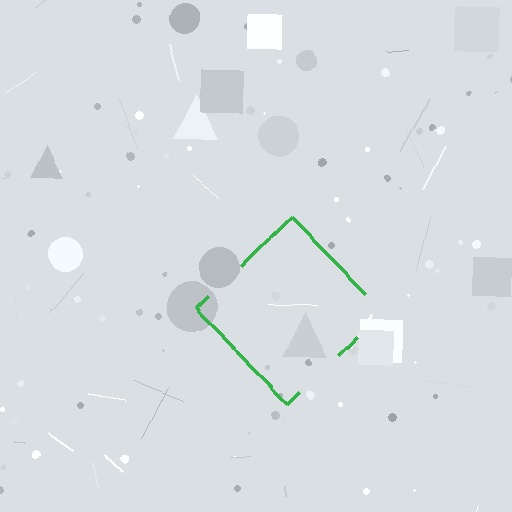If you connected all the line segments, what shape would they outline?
They would outline a diamond.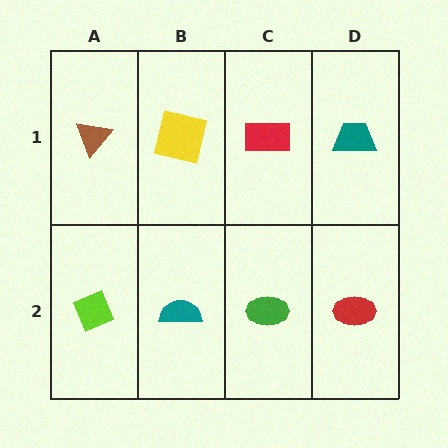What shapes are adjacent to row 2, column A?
A brown triangle (row 1, column A), a teal semicircle (row 2, column B).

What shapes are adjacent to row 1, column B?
A teal semicircle (row 2, column B), a brown triangle (row 1, column A), a red rectangle (row 1, column C).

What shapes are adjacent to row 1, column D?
A red ellipse (row 2, column D), a red rectangle (row 1, column C).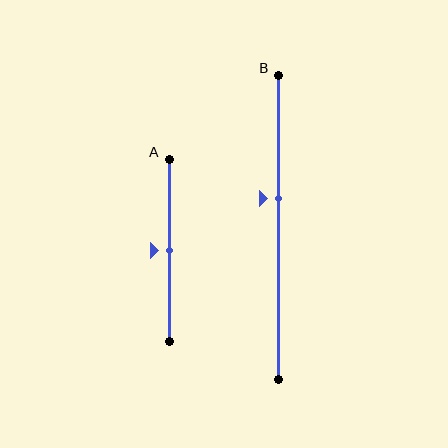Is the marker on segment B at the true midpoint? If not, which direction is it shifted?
No, the marker on segment B is shifted upward by about 10% of the segment length.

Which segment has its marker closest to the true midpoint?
Segment A has its marker closest to the true midpoint.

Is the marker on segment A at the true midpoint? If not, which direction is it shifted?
Yes, the marker on segment A is at the true midpoint.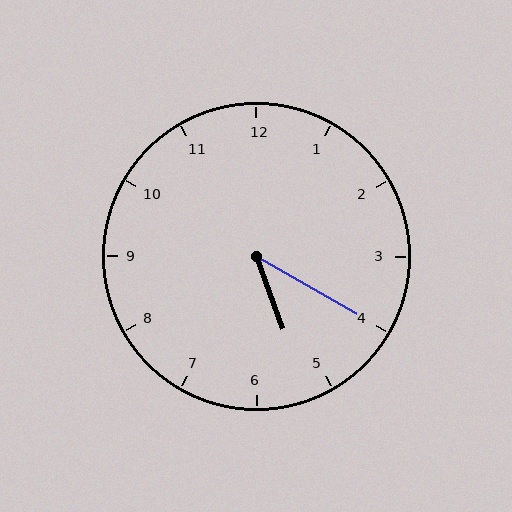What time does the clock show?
5:20.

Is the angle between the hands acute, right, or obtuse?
It is acute.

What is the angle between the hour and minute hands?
Approximately 40 degrees.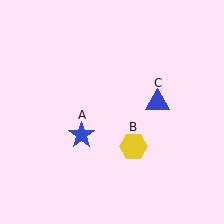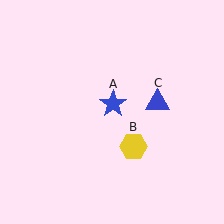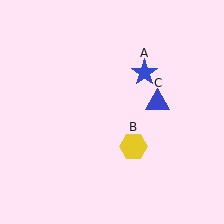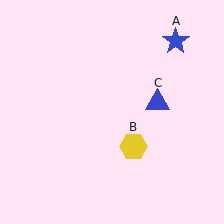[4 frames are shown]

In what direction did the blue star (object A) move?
The blue star (object A) moved up and to the right.